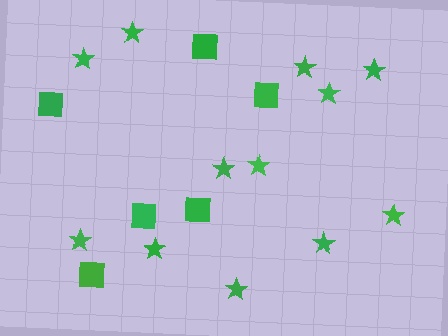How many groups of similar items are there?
There are 2 groups: one group of squares (6) and one group of stars (12).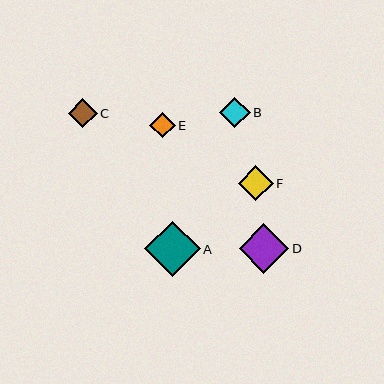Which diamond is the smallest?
Diamond E is the smallest with a size of approximately 25 pixels.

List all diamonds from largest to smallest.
From largest to smallest: A, D, F, B, C, E.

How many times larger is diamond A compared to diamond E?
Diamond A is approximately 2.2 times the size of diamond E.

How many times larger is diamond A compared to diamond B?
Diamond A is approximately 1.8 times the size of diamond B.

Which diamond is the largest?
Diamond A is the largest with a size of approximately 56 pixels.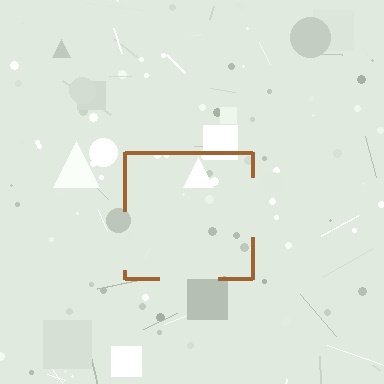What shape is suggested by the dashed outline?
The dashed outline suggests a square.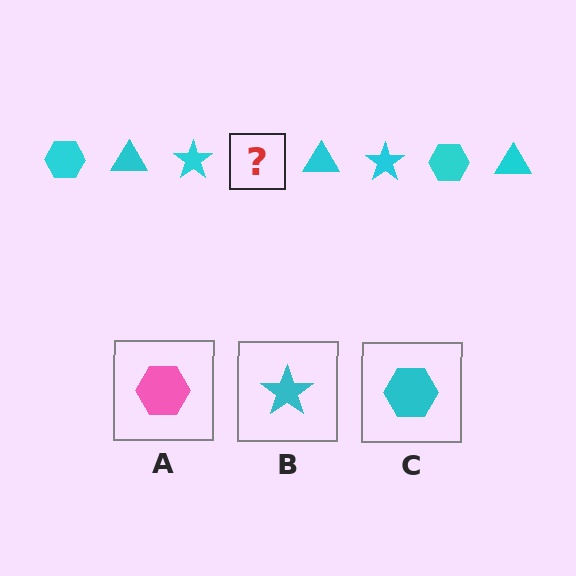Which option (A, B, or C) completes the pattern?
C.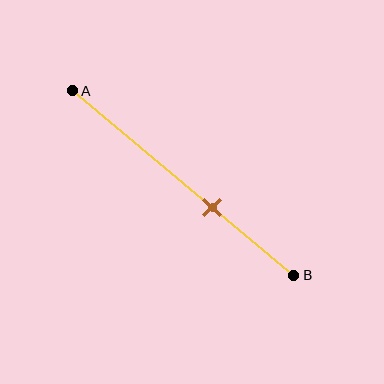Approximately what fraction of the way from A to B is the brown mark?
The brown mark is approximately 65% of the way from A to B.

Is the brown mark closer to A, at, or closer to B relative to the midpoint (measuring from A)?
The brown mark is closer to point B than the midpoint of segment AB.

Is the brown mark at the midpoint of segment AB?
No, the mark is at about 65% from A, not at the 50% midpoint.